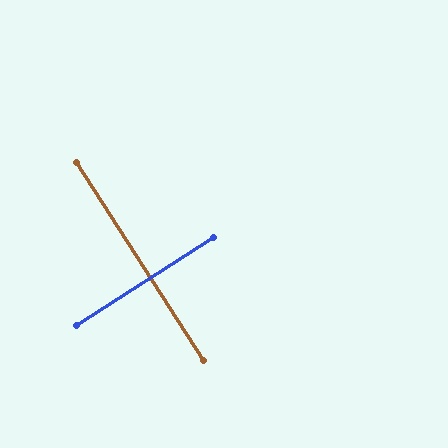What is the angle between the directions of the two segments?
Approximately 90 degrees.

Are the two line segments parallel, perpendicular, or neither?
Perpendicular — they meet at approximately 90°.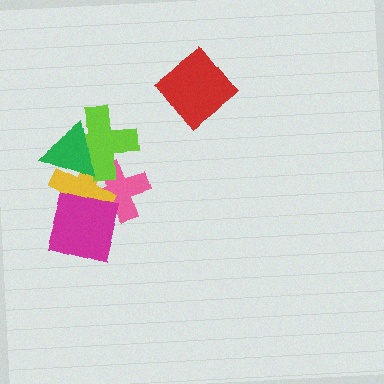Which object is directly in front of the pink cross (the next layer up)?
The yellow cross is directly in front of the pink cross.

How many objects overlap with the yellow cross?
4 objects overlap with the yellow cross.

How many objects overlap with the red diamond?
0 objects overlap with the red diamond.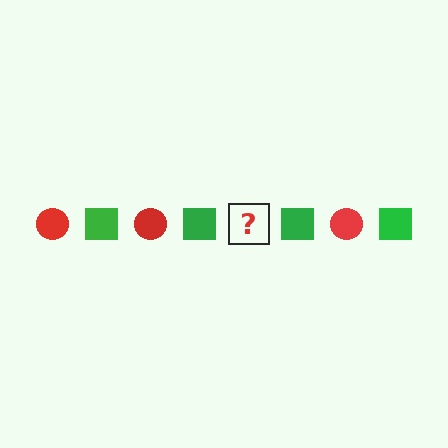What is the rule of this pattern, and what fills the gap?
The rule is that the pattern alternates between red circle and green square. The gap should be filled with a red circle.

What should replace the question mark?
The question mark should be replaced with a red circle.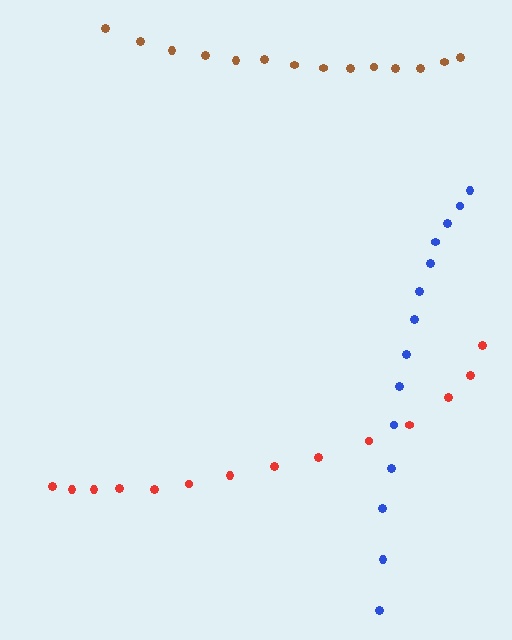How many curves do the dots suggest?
There are 3 distinct paths.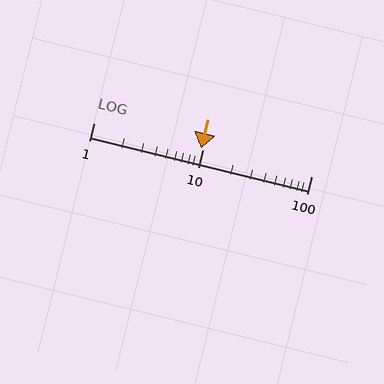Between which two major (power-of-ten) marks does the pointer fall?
The pointer is between 1 and 10.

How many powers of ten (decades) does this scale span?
The scale spans 2 decades, from 1 to 100.